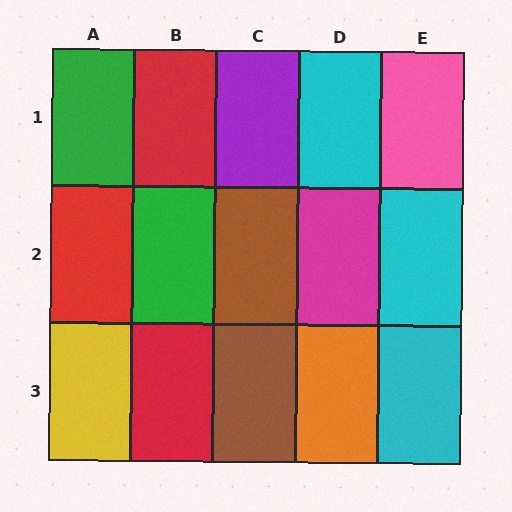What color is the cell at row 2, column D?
Magenta.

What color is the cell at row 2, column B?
Green.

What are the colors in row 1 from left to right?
Green, red, purple, cyan, pink.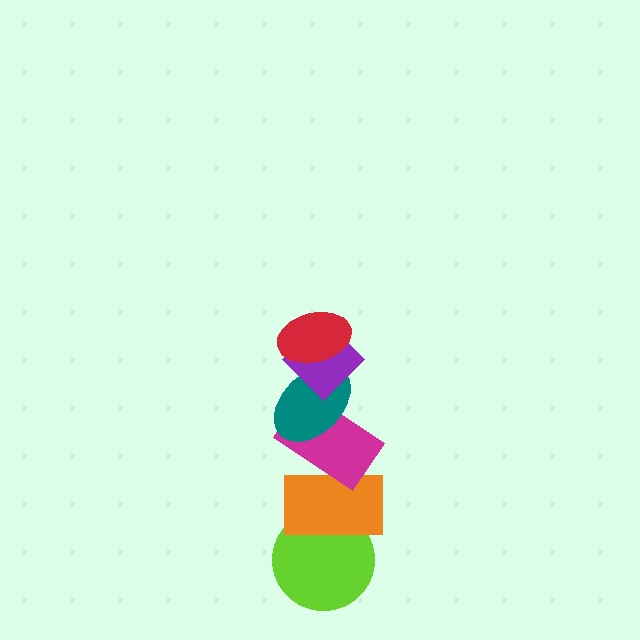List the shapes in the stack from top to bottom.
From top to bottom: the red ellipse, the purple diamond, the teal ellipse, the magenta rectangle, the orange rectangle, the lime circle.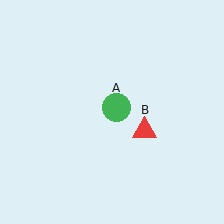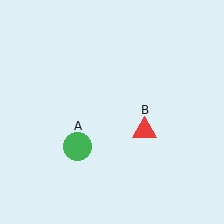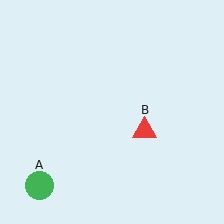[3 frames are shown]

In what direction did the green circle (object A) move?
The green circle (object A) moved down and to the left.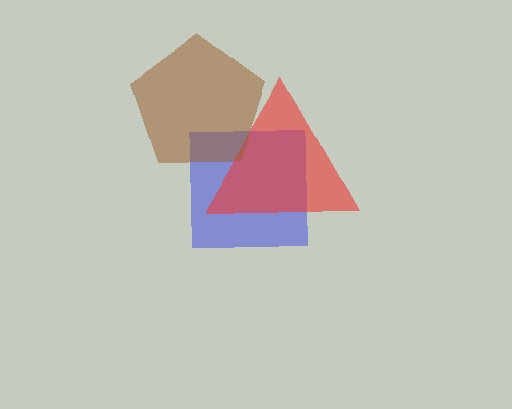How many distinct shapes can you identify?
There are 3 distinct shapes: a blue square, a red triangle, a brown pentagon.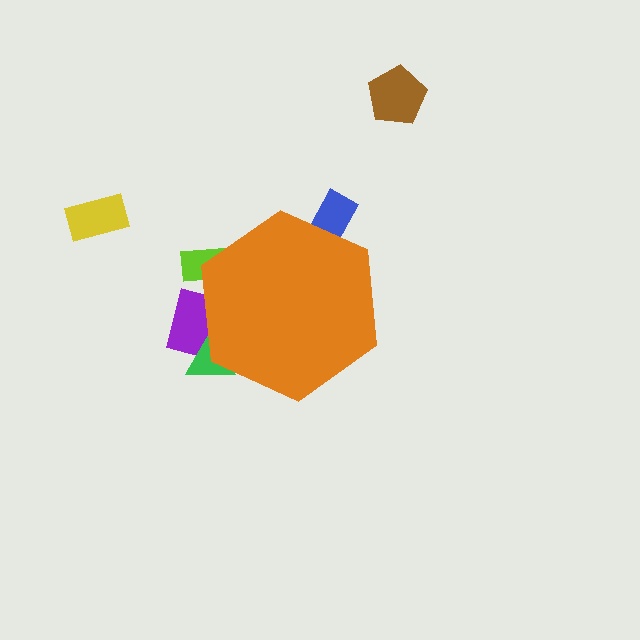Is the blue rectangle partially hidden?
Yes, the blue rectangle is partially hidden behind the orange hexagon.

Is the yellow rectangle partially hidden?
No, the yellow rectangle is fully visible.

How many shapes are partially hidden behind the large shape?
4 shapes are partially hidden.